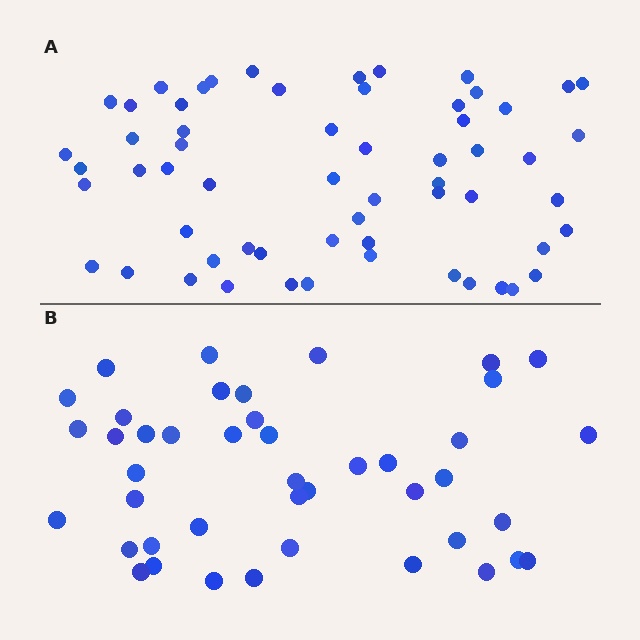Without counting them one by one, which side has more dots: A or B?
Region A (the top region) has more dots.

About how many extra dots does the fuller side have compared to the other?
Region A has approximately 15 more dots than region B.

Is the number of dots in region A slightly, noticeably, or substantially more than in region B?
Region A has noticeably more, but not dramatically so. The ratio is roughly 1.4 to 1.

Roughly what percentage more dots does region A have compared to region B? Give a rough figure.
About 40% more.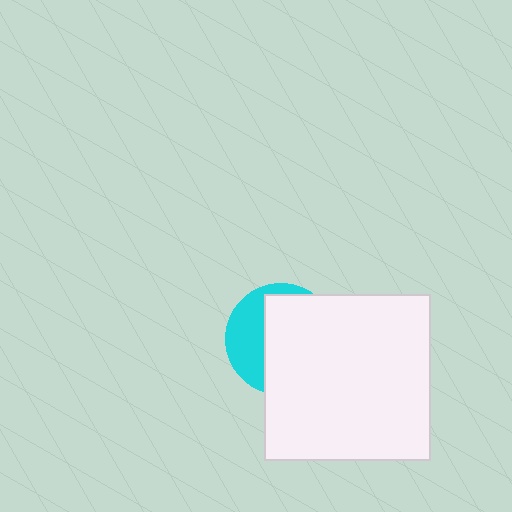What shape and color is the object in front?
The object in front is a white square.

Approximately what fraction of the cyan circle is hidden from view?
Roughly 66% of the cyan circle is hidden behind the white square.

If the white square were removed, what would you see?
You would see the complete cyan circle.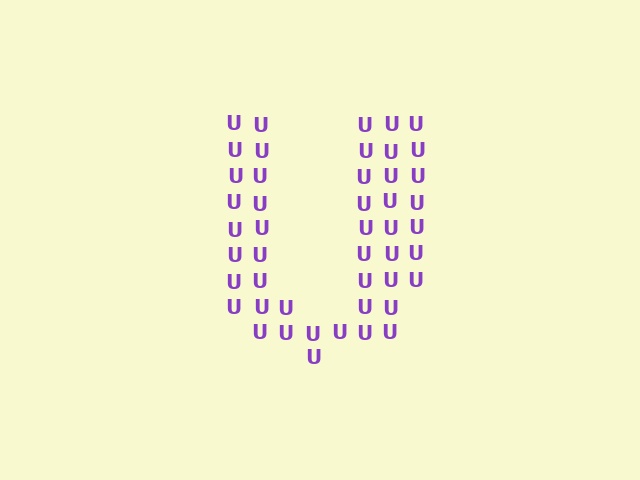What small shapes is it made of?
It is made of small letter U's.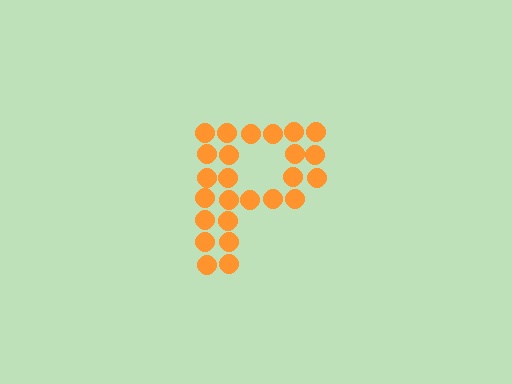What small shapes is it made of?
It is made of small circles.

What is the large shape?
The large shape is the letter P.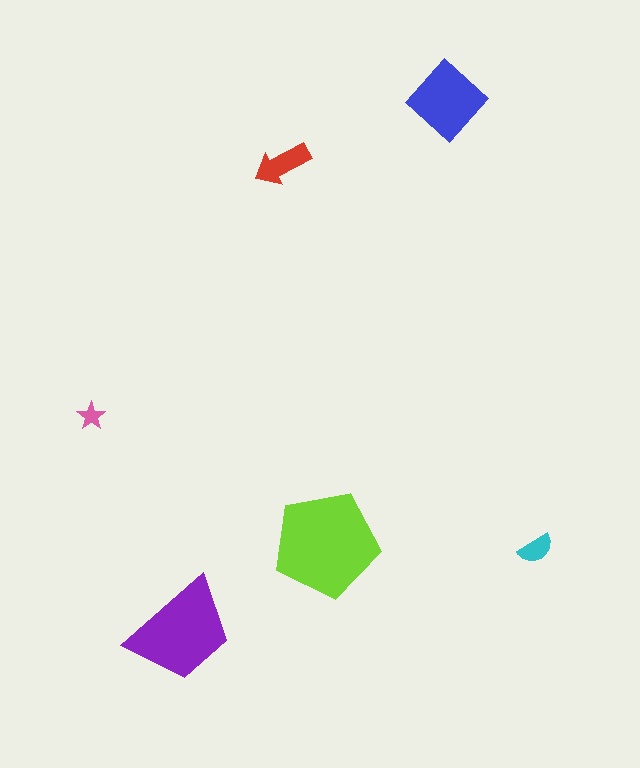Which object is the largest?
The lime pentagon.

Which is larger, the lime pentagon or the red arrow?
The lime pentagon.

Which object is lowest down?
The purple trapezoid is bottommost.